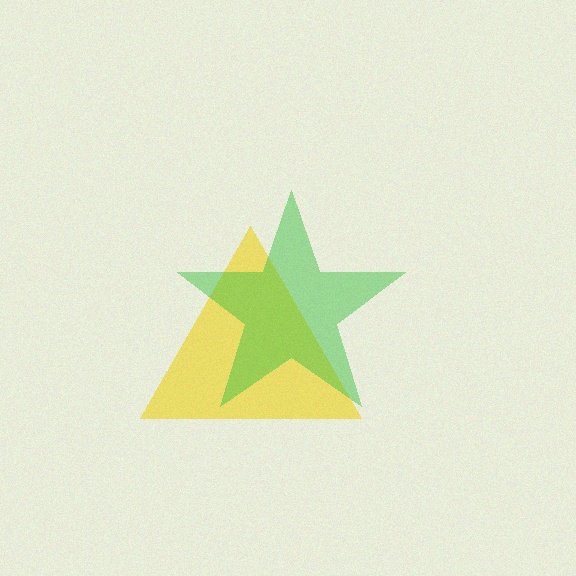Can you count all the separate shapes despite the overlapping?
Yes, there are 2 separate shapes.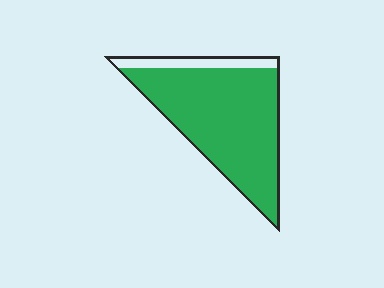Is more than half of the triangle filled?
Yes.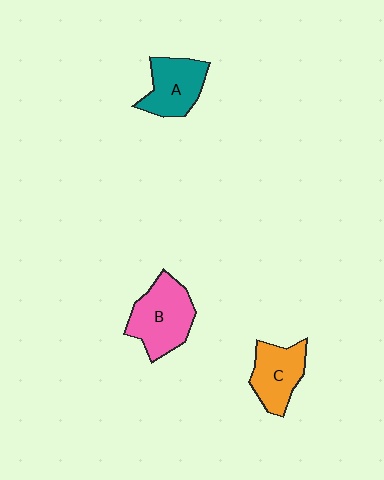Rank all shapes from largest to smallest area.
From largest to smallest: B (pink), A (teal), C (orange).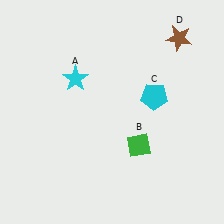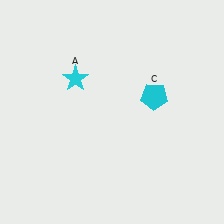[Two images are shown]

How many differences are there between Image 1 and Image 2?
There are 2 differences between the two images.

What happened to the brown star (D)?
The brown star (D) was removed in Image 2. It was in the top-right area of Image 1.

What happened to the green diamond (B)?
The green diamond (B) was removed in Image 2. It was in the bottom-right area of Image 1.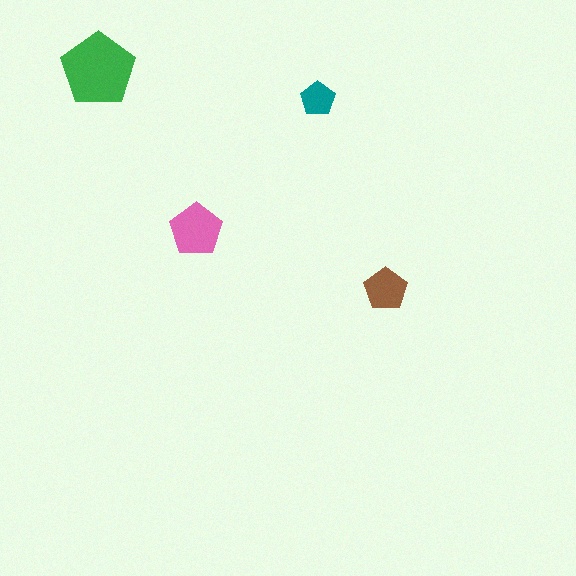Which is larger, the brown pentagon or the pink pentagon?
The pink one.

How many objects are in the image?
There are 4 objects in the image.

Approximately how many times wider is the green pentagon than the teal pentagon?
About 2 times wider.